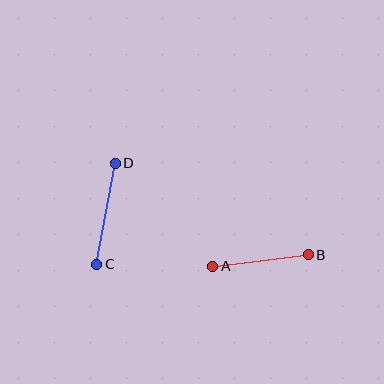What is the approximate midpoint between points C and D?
The midpoint is at approximately (106, 214) pixels.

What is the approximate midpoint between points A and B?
The midpoint is at approximately (260, 260) pixels.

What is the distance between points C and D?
The distance is approximately 103 pixels.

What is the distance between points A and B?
The distance is approximately 96 pixels.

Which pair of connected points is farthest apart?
Points C and D are farthest apart.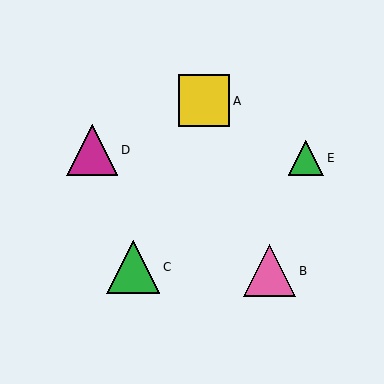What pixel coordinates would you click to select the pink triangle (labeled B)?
Click at (270, 271) to select the pink triangle B.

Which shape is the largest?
The green triangle (labeled C) is the largest.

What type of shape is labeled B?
Shape B is a pink triangle.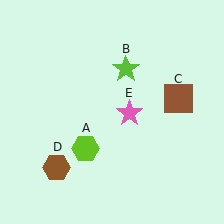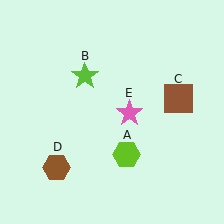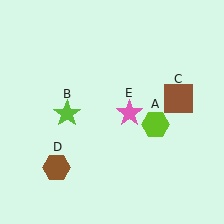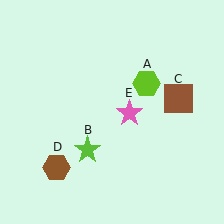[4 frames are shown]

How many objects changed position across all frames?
2 objects changed position: lime hexagon (object A), lime star (object B).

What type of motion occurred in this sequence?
The lime hexagon (object A), lime star (object B) rotated counterclockwise around the center of the scene.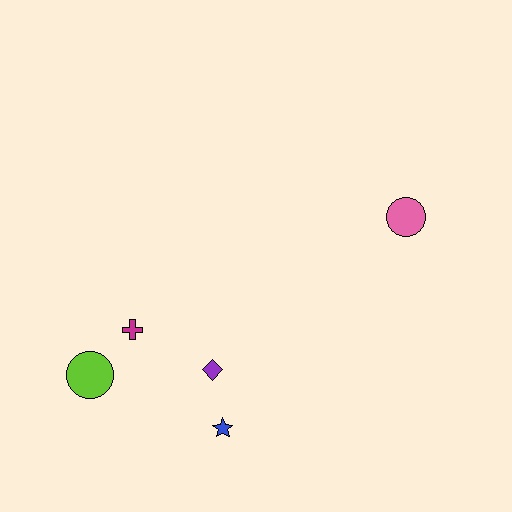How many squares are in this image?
There are no squares.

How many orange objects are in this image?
There are no orange objects.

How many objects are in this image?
There are 5 objects.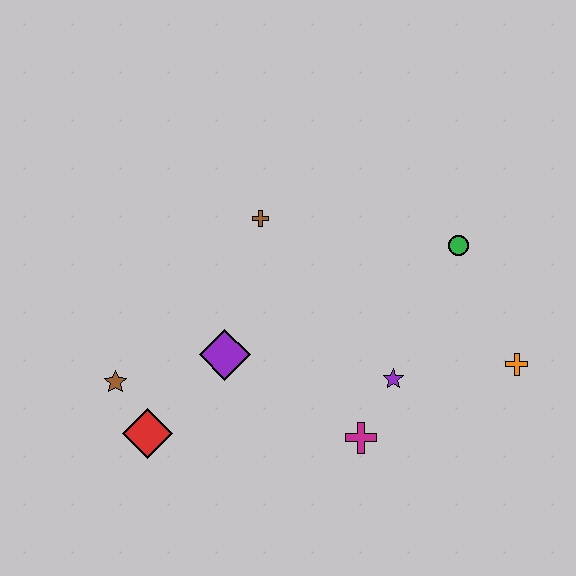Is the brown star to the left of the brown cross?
Yes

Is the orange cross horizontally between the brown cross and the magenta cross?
No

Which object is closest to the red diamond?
The brown star is closest to the red diamond.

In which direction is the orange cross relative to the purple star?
The orange cross is to the right of the purple star.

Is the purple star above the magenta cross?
Yes